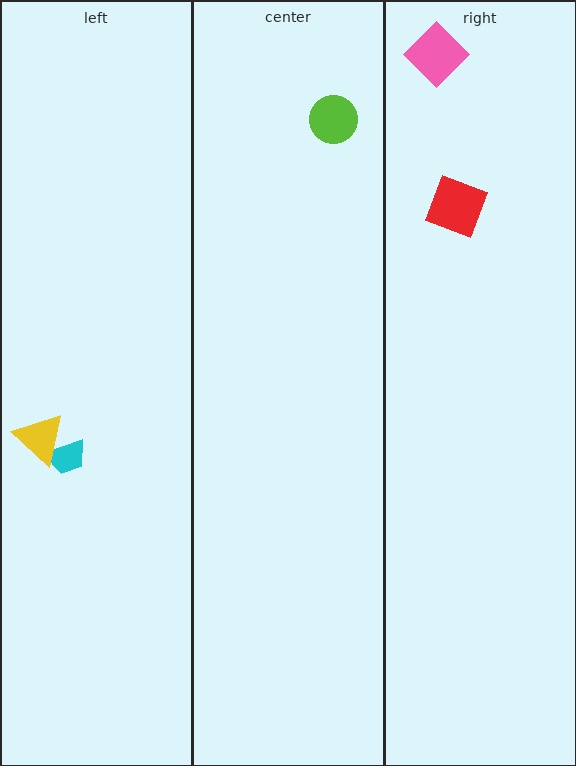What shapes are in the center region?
The lime circle.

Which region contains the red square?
The right region.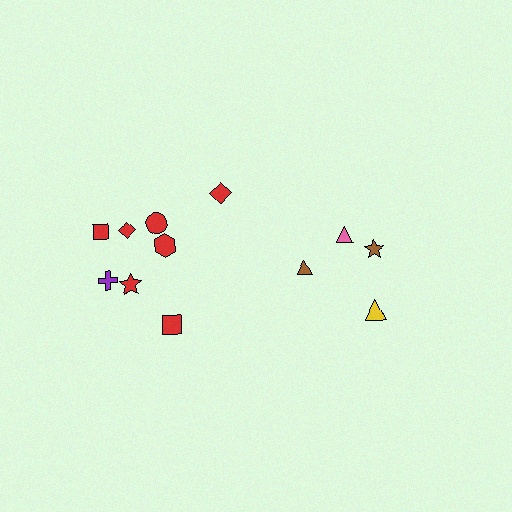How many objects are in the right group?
There are 4 objects.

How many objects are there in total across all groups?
There are 12 objects.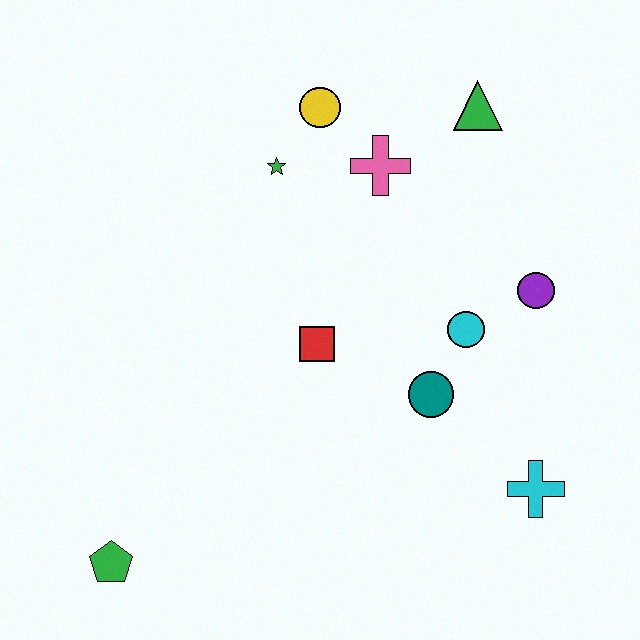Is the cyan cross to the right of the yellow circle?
Yes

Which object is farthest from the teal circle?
The green pentagon is farthest from the teal circle.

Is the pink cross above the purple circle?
Yes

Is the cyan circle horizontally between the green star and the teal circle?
No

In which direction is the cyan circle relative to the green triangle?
The cyan circle is below the green triangle.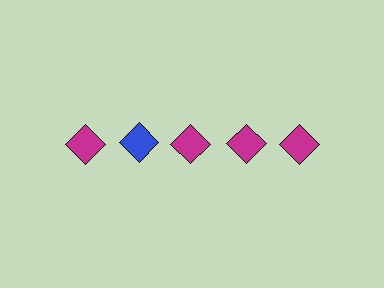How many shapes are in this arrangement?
There are 5 shapes arranged in a grid pattern.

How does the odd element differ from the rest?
It has a different color: blue instead of magenta.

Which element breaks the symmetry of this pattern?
The blue diamond in the top row, second from left column breaks the symmetry. All other shapes are magenta diamonds.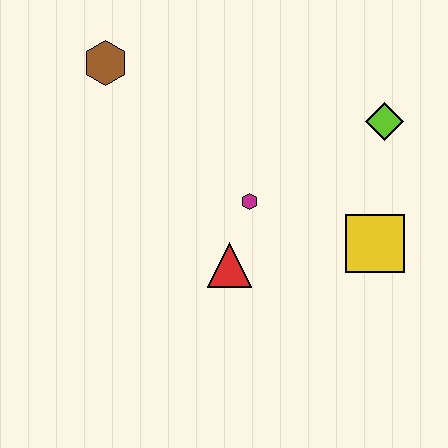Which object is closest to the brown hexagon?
The magenta hexagon is closest to the brown hexagon.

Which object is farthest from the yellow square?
The brown hexagon is farthest from the yellow square.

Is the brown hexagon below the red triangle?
No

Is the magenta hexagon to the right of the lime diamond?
No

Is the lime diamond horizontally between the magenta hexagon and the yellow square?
No